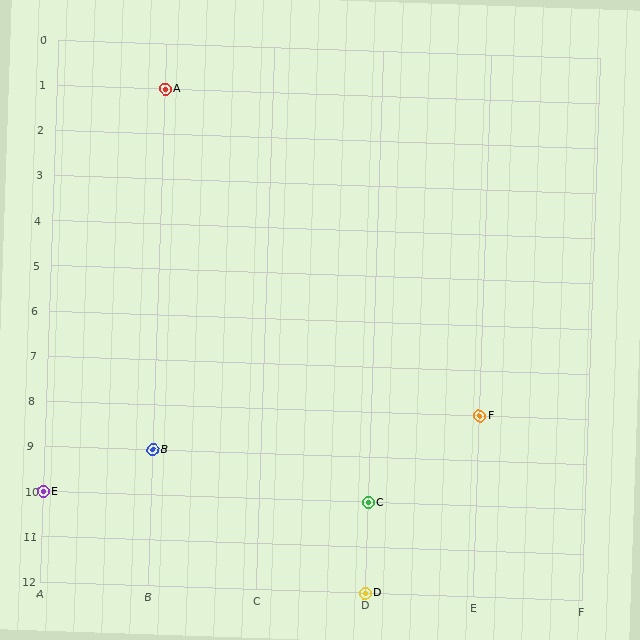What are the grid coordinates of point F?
Point F is at grid coordinates (E, 8).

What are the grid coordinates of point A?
Point A is at grid coordinates (B, 1).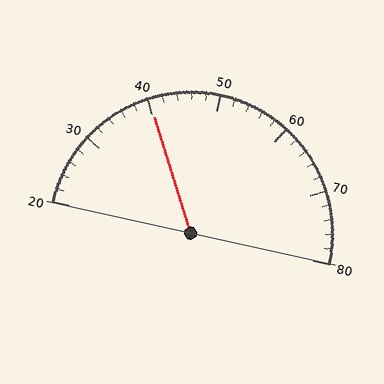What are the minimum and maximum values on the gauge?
The gauge ranges from 20 to 80.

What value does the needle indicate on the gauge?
The needle indicates approximately 40.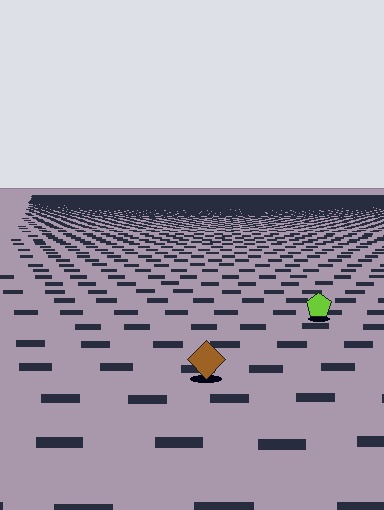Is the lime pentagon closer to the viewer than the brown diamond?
No. The brown diamond is closer — you can tell from the texture gradient: the ground texture is coarser near it.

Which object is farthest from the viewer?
The lime pentagon is farthest from the viewer. It appears smaller and the ground texture around it is denser.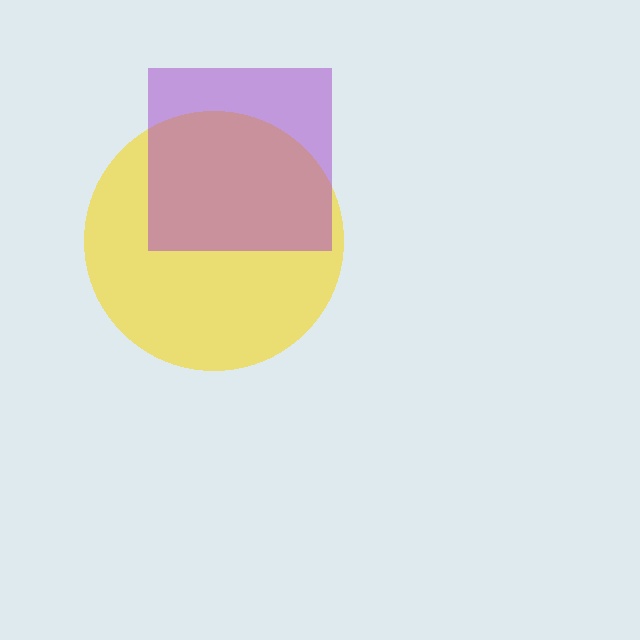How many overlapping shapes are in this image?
There are 2 overlapping shapes in the image.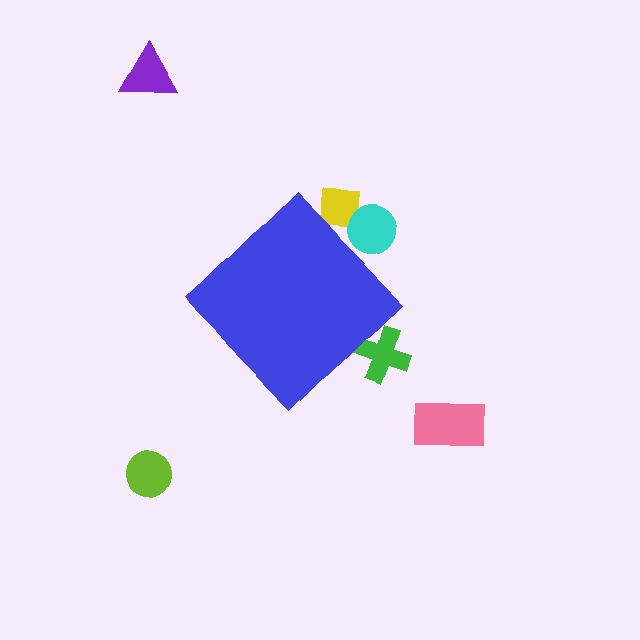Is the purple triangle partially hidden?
No, the purple triangle is fully visible.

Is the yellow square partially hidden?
Yes, the yellow square is partially hidden behind the blue diamond.